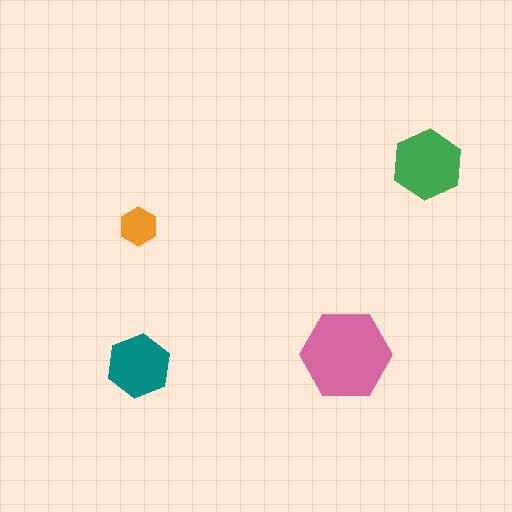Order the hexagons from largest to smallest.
the pink one, the green one, the teal one, the orange one.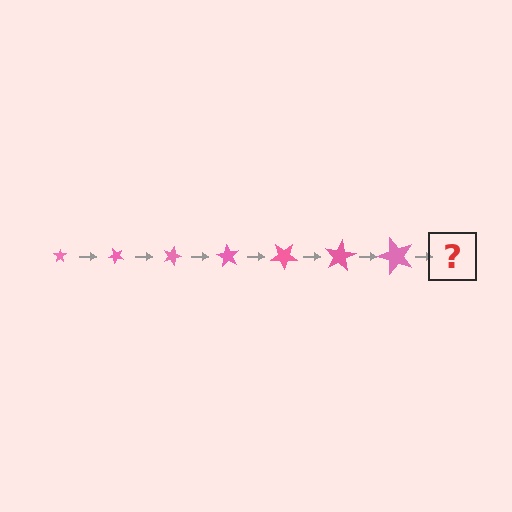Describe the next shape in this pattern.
It should be a star, larger than the previous one and rotated 315 degrees from the start.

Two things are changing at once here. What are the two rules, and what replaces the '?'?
The two rules are that the star grows larger each step and it rotates 45 degrees each step. The '?' should be a star, larger than the previous one and rotated 315 degrees from the start.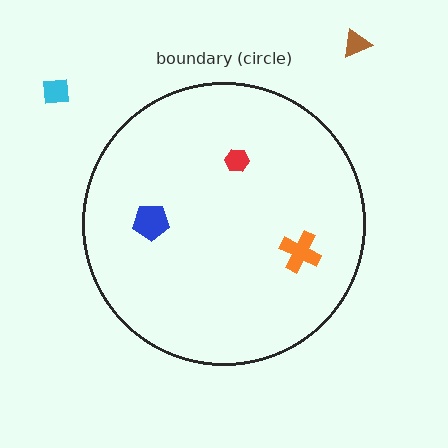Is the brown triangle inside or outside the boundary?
Outside.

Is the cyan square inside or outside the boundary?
Outside.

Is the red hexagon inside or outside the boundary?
Inside.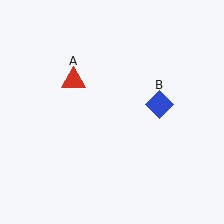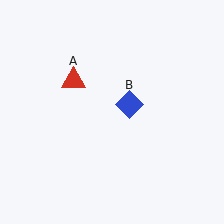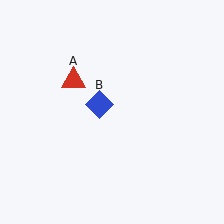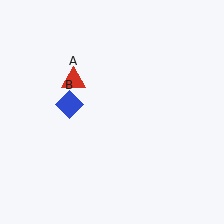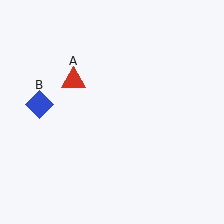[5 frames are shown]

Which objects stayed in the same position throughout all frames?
Red triangle (object A) remained stationary.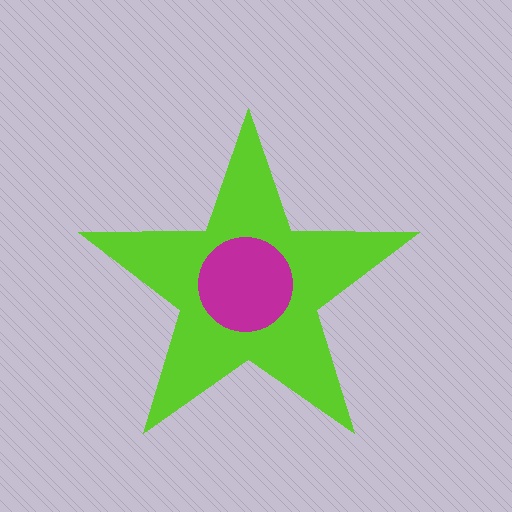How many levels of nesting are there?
2.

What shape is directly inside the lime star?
The magenta circle.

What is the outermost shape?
The lime star.